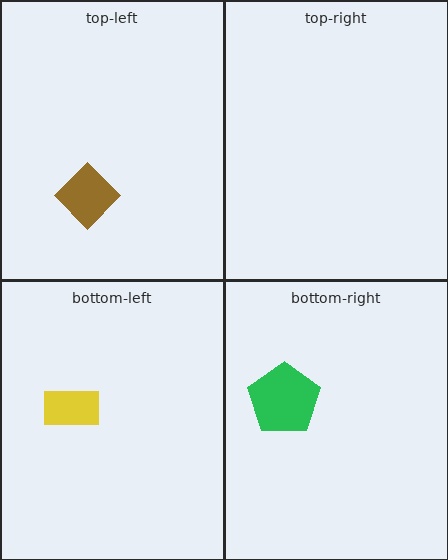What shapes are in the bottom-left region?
The yellow rectangle.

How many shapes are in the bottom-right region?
1.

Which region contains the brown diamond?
The top-left region.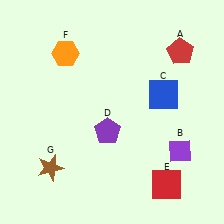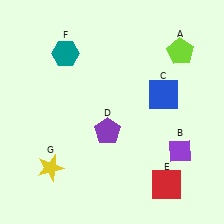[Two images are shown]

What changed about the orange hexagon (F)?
In Image 1, F is orange. In Image 2, it changed to teal.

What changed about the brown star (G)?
In Image 1, G is brown. In Image 2, it changed to yellow.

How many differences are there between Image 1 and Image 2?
There are 3 differences between the two images.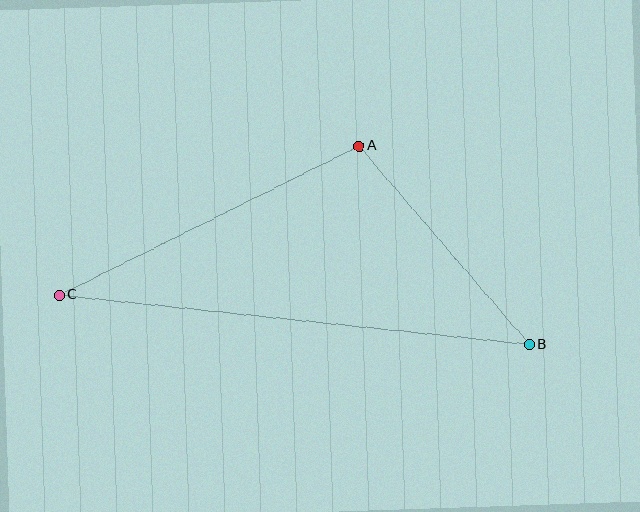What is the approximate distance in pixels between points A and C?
The distance between A and C is approximately 335 pixels.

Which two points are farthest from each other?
Points B and C are farthest from each other.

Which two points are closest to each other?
Points A and B are closest to each other.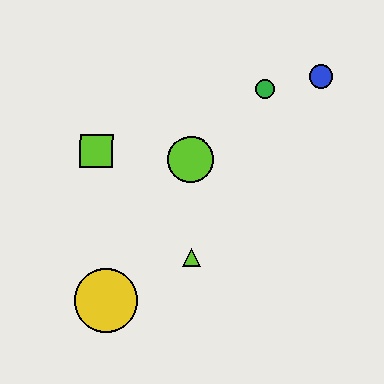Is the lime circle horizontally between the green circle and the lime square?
Yes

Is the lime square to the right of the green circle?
No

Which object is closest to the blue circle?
The green circle is closest to the blue circle.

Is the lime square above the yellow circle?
Yes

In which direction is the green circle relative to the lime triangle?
The green circle is above the lime triangle.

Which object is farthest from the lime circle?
The yellow circle is farthest from the lime circle.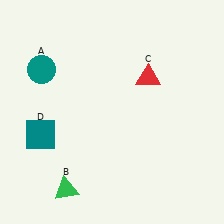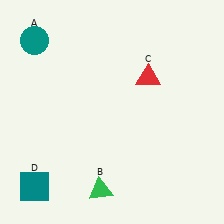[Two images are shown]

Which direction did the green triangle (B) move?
The green triangle (B) moved right.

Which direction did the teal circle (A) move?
The teal circle (A) moved up.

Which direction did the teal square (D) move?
The teal square (D) moved down.